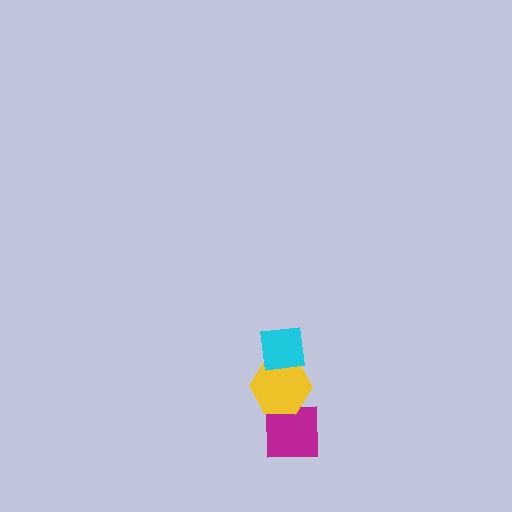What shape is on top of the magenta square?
The yellow hexagon is on top of the magenta square.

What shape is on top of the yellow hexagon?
The cyan square is on top of the yellow hexagon.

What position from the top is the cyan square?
The cyan square is 1st from the top.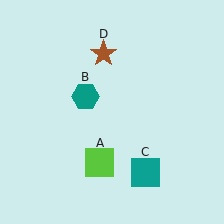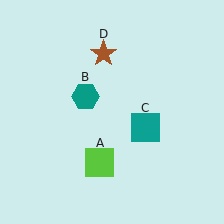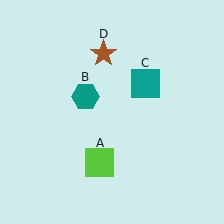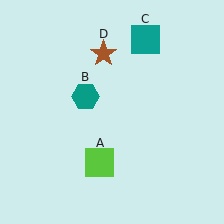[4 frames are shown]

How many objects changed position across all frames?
1 object changed position: teal square (object C).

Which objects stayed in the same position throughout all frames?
Lime square (object A) and teal hexagon (object B) and brown star (object D) remained stationary.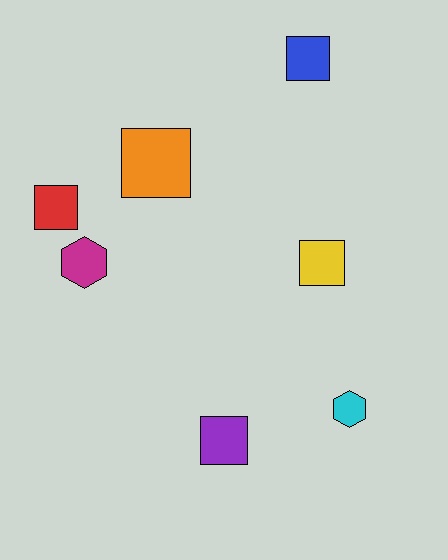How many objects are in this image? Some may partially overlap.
There are 7 objects.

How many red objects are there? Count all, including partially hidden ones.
There is 1 red object.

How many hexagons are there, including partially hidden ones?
There are 2 hexagons.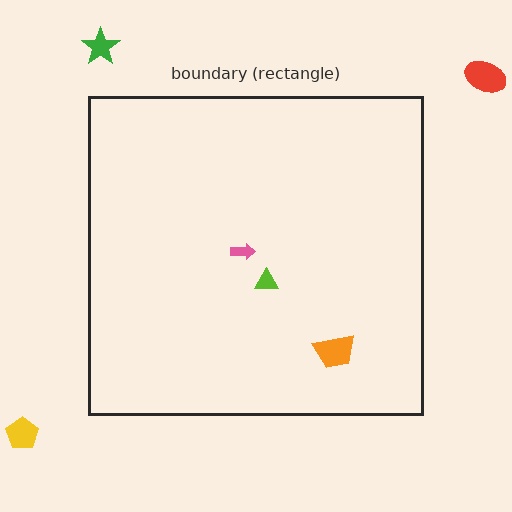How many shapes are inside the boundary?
3 inside, 3 outside.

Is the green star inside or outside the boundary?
Outside.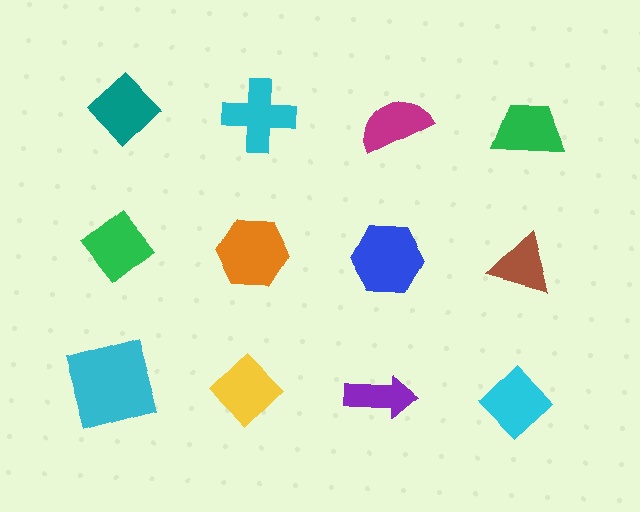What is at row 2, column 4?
A brown triangle.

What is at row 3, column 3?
A purple arrow.